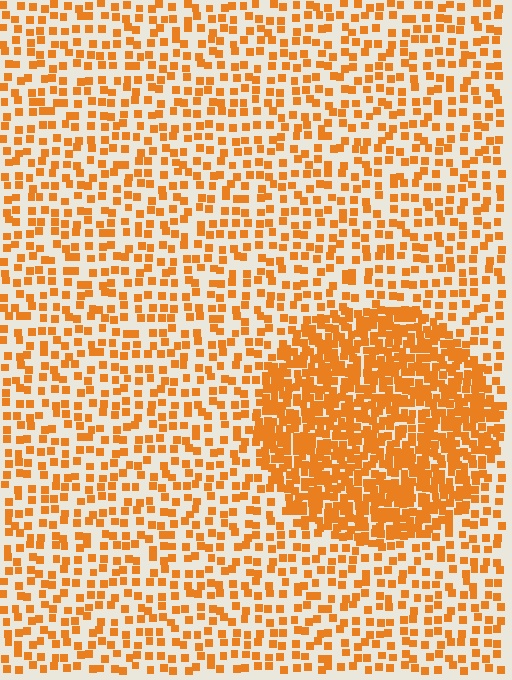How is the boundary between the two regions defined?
The boundary is defined by a change in element density (approximately 2.4x ratio). All elements are the same color, size, and shape.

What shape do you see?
I see a circle.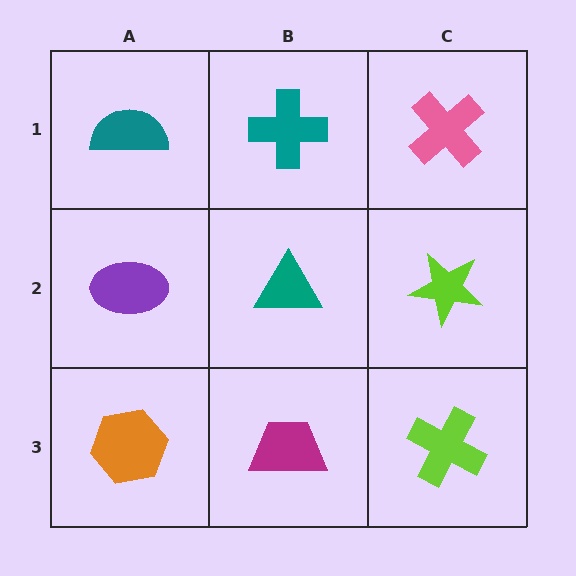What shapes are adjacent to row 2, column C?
A pink cross (row 1, column C), a lime cross (row 3, column C), a teal triangle (row 2, column B).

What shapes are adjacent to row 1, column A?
A purple ellipse (row 2, column A), a teal cross (row 1, column B).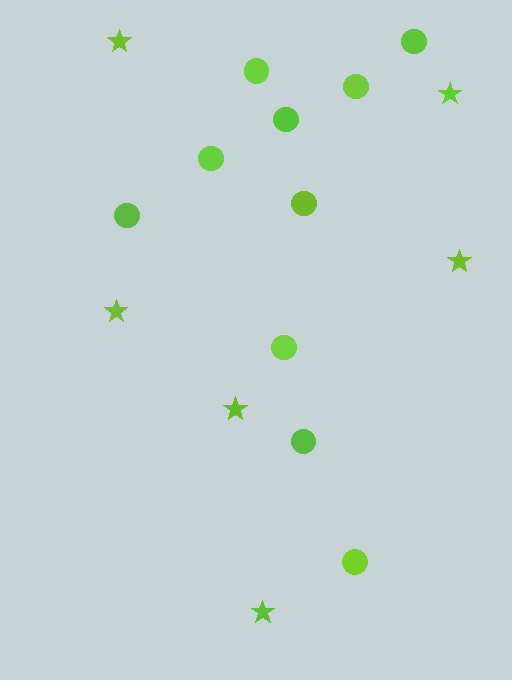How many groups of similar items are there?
There are 2 groups: one group of stars (6) and one group of circles (10).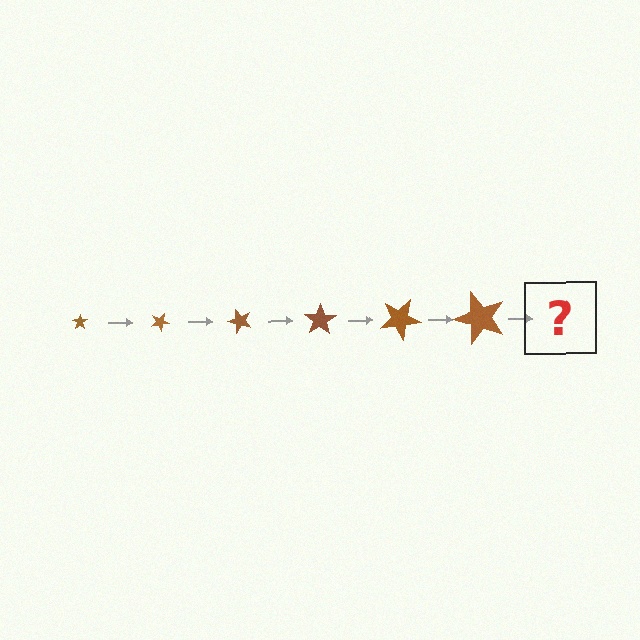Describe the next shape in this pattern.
It should be a star, larger than the previous one and rotated 150 degrees from the start.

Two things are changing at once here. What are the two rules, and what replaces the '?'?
The two rules are that the star grows larger each step and it rotates 25 degrees each step. The '?' should be a star, larger than the previous one and rotated 150 degrees from the start.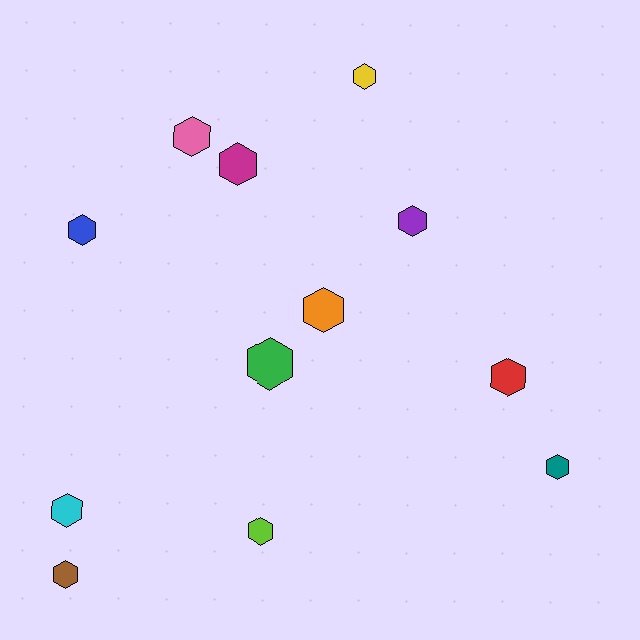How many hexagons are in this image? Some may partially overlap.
There are 12 hexagons.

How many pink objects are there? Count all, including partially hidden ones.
There is 1 pink object.